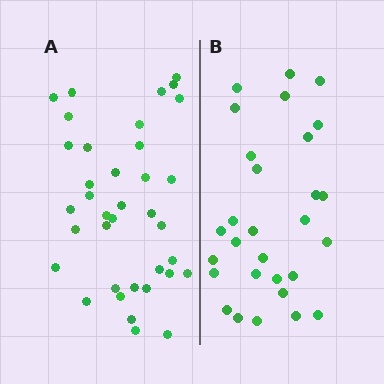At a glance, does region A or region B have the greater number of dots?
Region A (the left region) has more dots.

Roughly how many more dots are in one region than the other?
Region A has roughly 8 or so more dots than region B.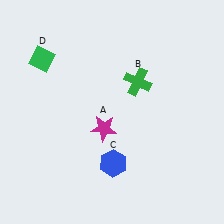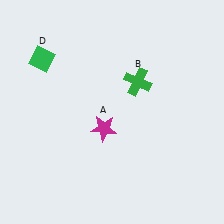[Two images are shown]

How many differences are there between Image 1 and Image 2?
There is 1 difference between the two images.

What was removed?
The blue hexagon (C) was removed in Image 2.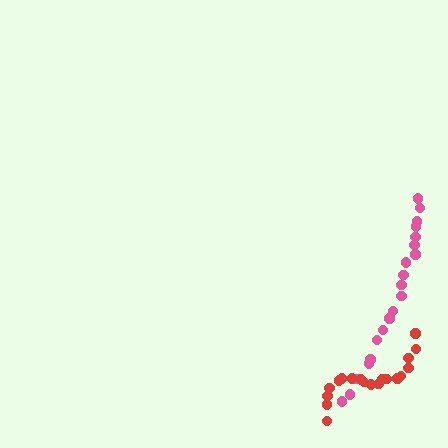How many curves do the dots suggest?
There are 2 distinct paths.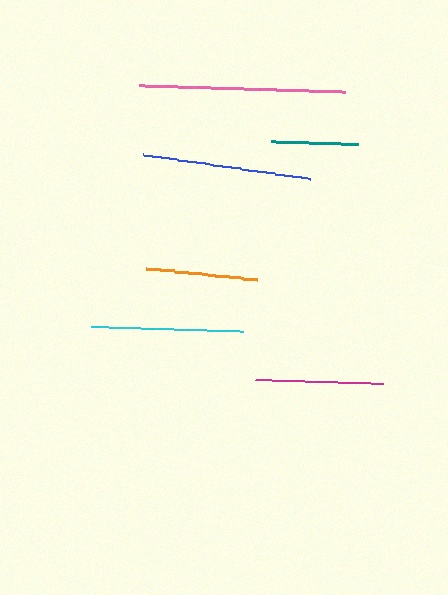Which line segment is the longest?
The pink line is the longest at approximately 206 pixels.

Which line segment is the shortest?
The teal line is the shortest at approximately 87 pixels.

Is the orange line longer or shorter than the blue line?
The blue line is longer than the orange line.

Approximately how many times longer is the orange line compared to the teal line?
The orange line is approximately 1.3 times the length of the teal line.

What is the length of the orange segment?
The orange segment is approximately 112 pixels long.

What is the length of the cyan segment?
The cyan segment is approximately 152 pixels long.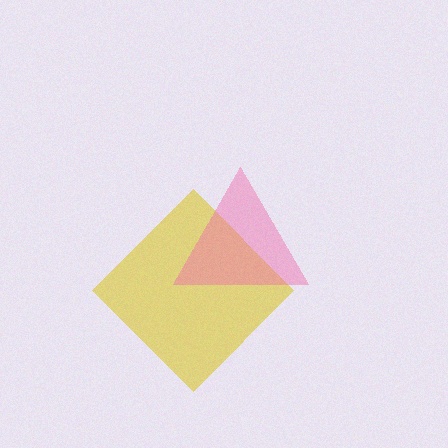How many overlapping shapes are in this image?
There are 2 overlapping shapes in the image.